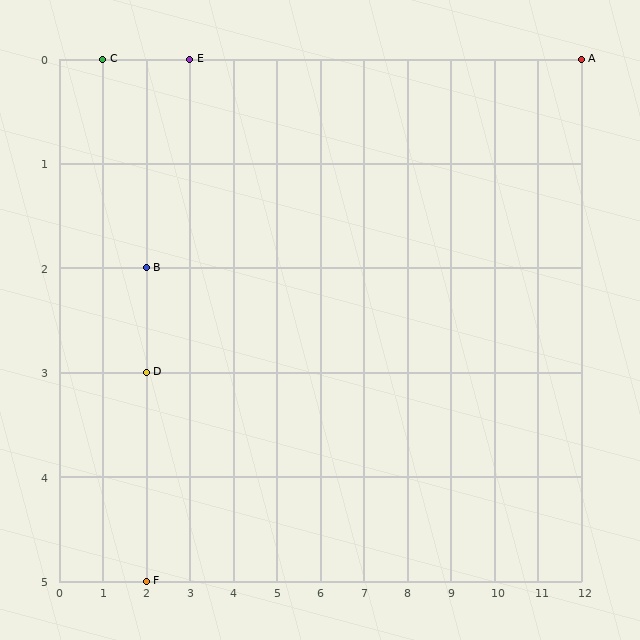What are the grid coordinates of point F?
Point F is at grid coordinates (2, 5).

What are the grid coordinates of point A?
Point A is at grid coordinates (12, 0).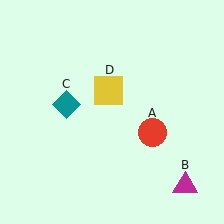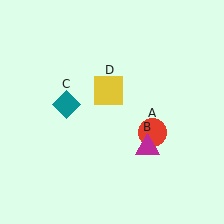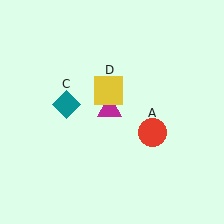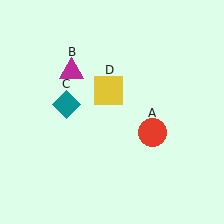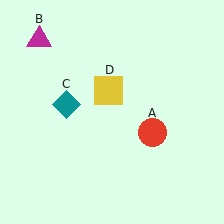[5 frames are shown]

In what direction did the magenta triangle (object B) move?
The magenta triangle (object B) moved up and to the left.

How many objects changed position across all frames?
1 object changed position: magenta triangle (object B).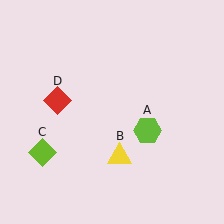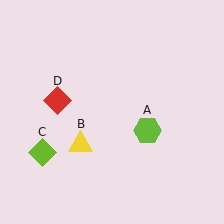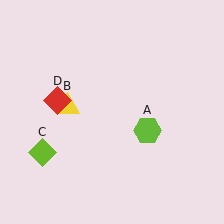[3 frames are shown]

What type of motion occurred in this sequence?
The yellow triangle (object B) rotated clockwise around the center of the scene.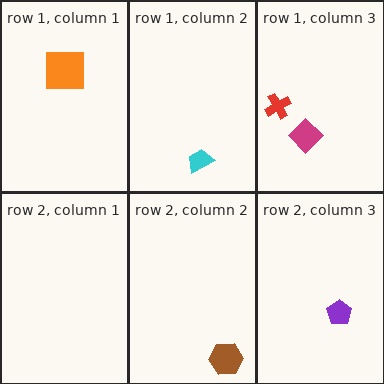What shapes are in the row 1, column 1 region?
The orange square.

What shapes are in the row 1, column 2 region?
The cyan trapezoid.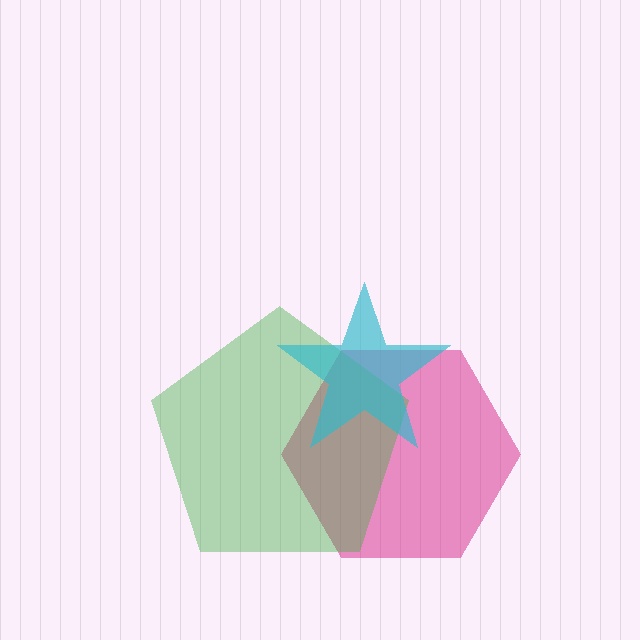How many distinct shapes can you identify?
There are 3 distinct shapes: a magenta hexagon, a green pentagon, a cyan star.